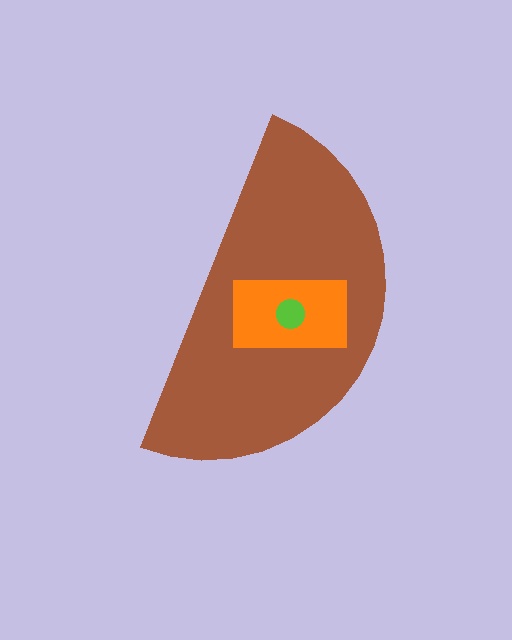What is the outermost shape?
The brown semicircle.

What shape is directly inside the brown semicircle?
The orange rectangle.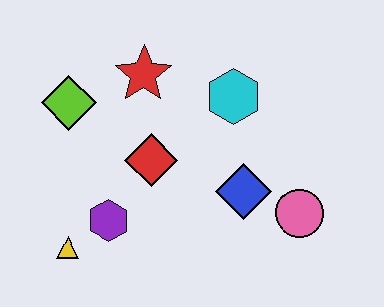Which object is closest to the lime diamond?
The red star is closest to the lime diamond.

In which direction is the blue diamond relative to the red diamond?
The blue diamond is to the right of the red diamond.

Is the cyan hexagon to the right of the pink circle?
No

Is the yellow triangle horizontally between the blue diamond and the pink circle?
No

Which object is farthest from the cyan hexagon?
The yellow triangle is farthest from the cyan hexagon.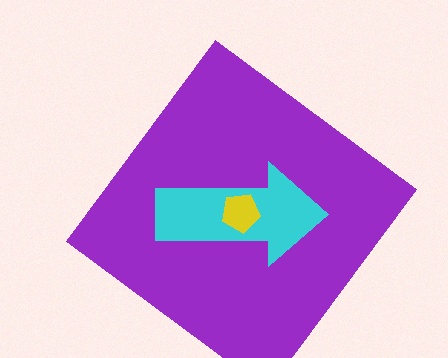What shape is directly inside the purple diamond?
The cyan arrow.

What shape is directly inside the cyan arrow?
The yellow pentagon.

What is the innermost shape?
The yellow pentagon.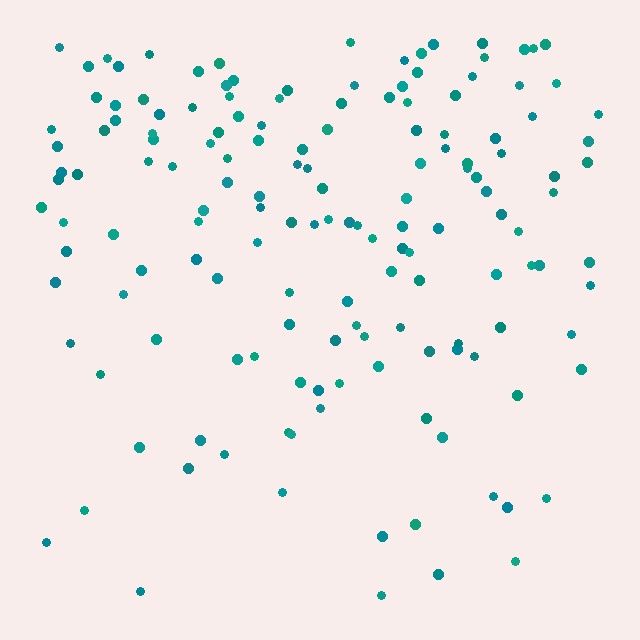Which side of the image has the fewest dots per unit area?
The bottom.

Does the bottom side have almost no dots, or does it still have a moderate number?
Still a moderate number, just noticeably fewer than the top.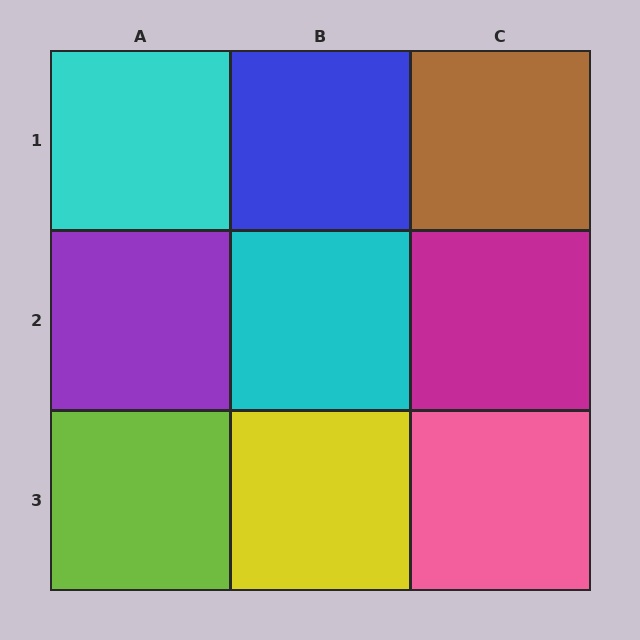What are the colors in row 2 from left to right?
Purple, cyan, magenta.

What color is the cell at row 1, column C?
Brown.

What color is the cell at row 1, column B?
Blue.